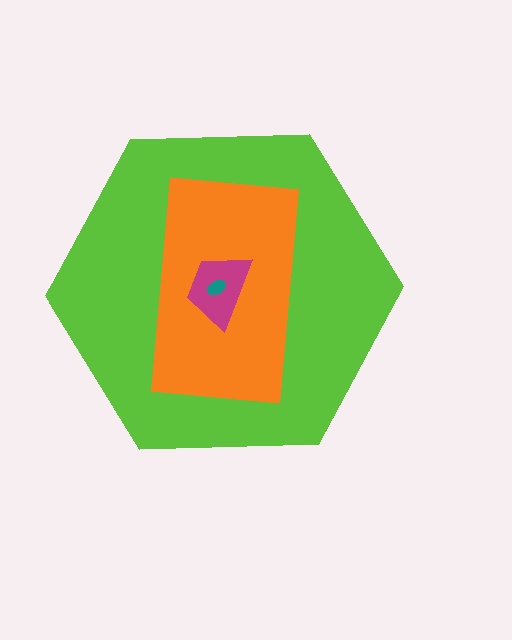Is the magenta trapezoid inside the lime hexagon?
Yes.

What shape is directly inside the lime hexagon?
The orange rectangle.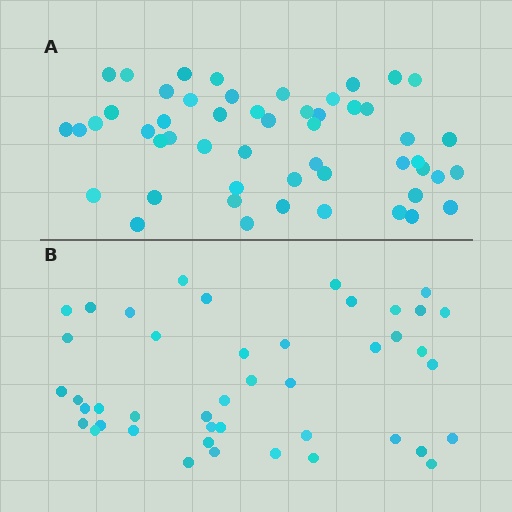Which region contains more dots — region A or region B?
Region A (the top region) has more dots.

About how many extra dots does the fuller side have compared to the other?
Region A has roughly 8 or so more dots than region B.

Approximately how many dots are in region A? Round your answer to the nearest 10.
About 50 dots. (The exact count is 52, which rounds to 50.)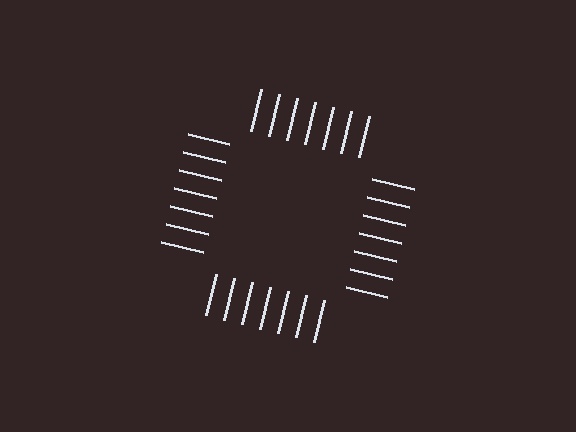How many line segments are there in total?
28 — 7 along each of the 4 edges.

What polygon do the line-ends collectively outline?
An illusory square — the line segments terminate on its edges but no continuous stroke is drawn.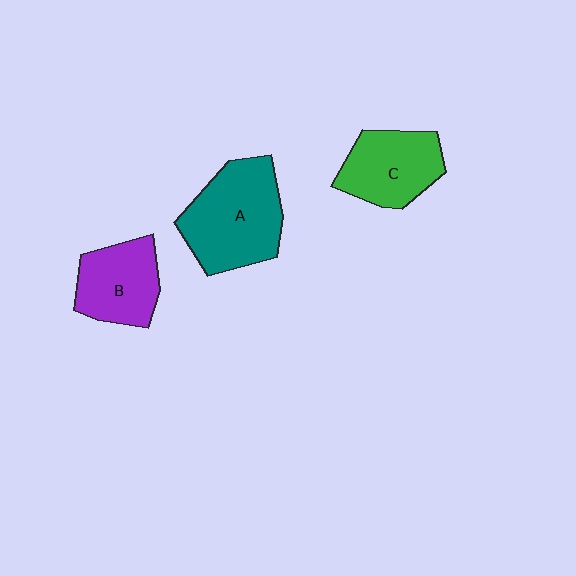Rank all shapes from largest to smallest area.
From largest to smallest: A (teal), C (green), B (purple).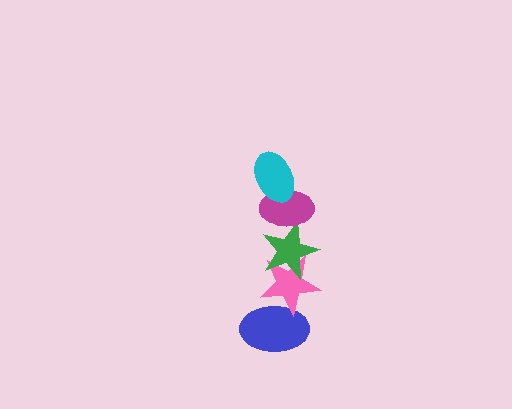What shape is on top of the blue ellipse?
The pink star is on top of the blue ellipse.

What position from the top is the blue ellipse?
The blue ellipse is 5th from the top.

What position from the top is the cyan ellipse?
The cyan ellipse is 1st from the top.